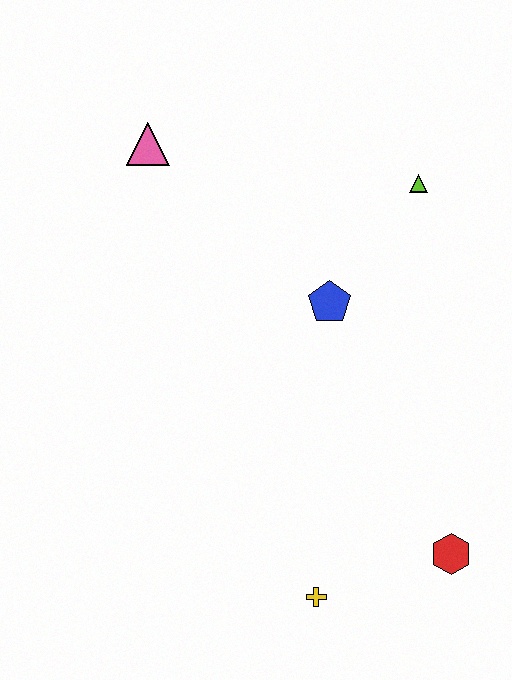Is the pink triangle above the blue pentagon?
Yes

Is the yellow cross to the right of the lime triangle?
No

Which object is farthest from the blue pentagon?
The yellow cross is farthest from the blue pentagon.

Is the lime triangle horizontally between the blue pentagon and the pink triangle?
No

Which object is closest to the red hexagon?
The yellow cross is closest to the red hexagon.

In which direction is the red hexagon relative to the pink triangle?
The red hexagon is below the pink triangle.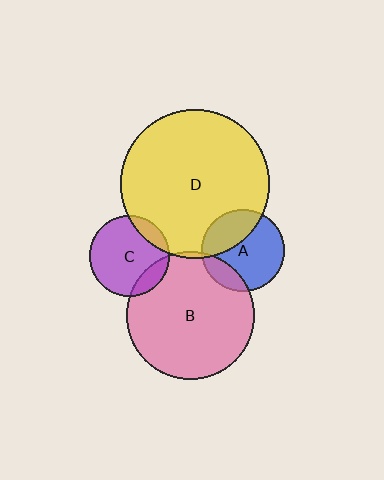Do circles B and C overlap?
Yes.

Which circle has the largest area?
Circle D (yellow).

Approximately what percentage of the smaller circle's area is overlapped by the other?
Approximately 15%.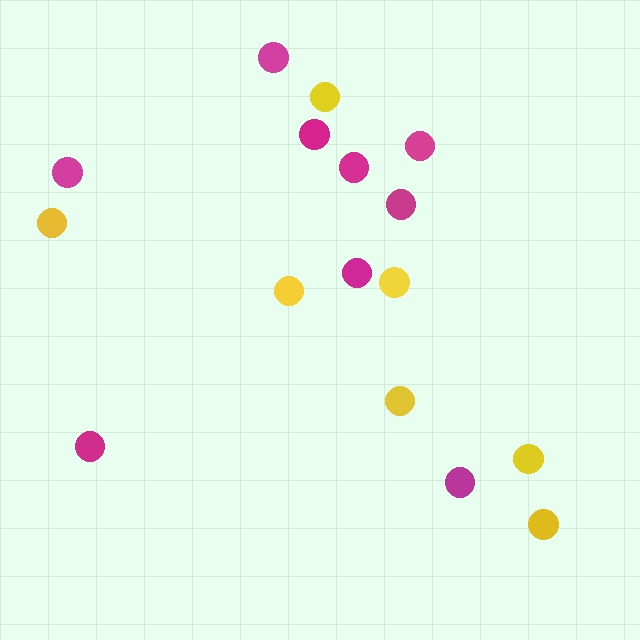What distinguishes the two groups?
There are 2 groups: one group of yellow circles (7) and one group of magenta circles (9).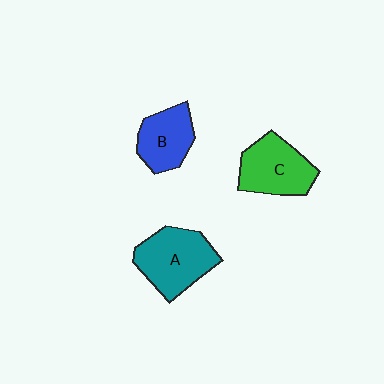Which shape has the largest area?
Shape A (teal).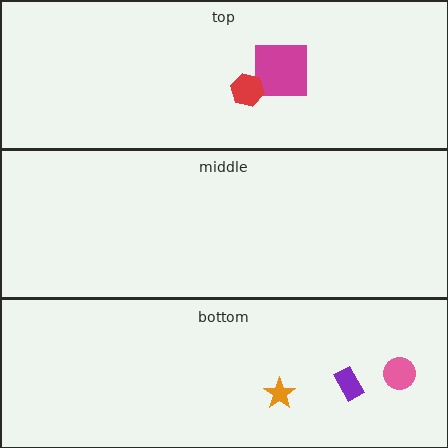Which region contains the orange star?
The bottom region.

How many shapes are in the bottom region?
3.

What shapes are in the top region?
The magenta square, the red hexagon.